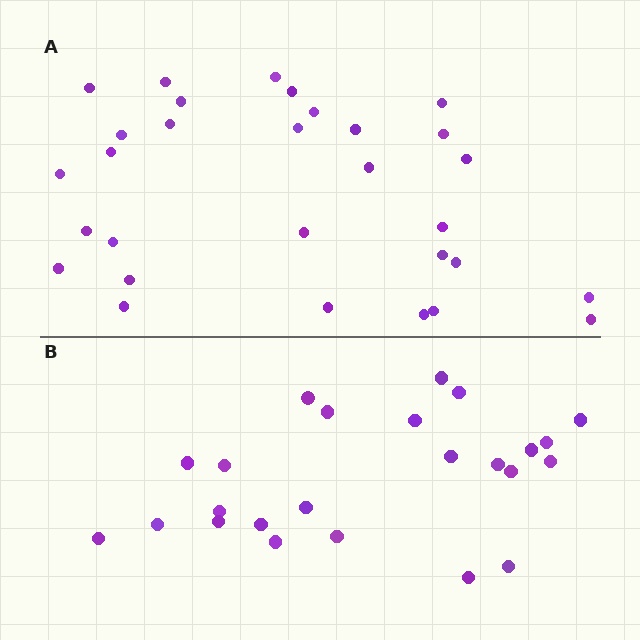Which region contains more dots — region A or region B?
Region A (the top region) has more dots.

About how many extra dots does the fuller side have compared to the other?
Region A has about 6 more dots than region B.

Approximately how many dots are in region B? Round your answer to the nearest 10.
About 20 dots. (The exact count is 24, which rounds to 20.)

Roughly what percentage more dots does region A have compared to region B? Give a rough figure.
About 25% more.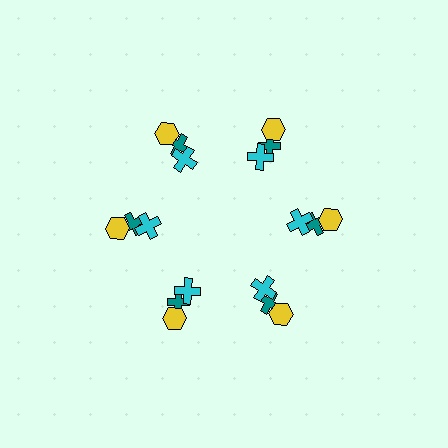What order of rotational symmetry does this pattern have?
This pattern has 6-fold rotational symmetry.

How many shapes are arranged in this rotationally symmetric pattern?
There are 18 shapes, arranged in 6 groups of 3.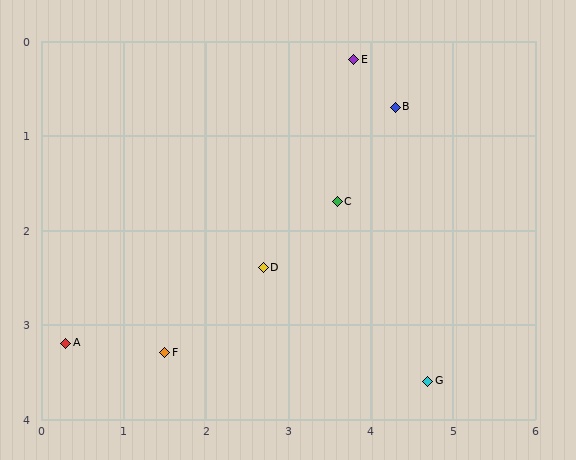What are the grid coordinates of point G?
Point G is at approximately (4.7, 3.6).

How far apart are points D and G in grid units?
Points D and G are about 2.3 grid units apart.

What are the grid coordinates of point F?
Point F is at approximately (1.5, 3.3).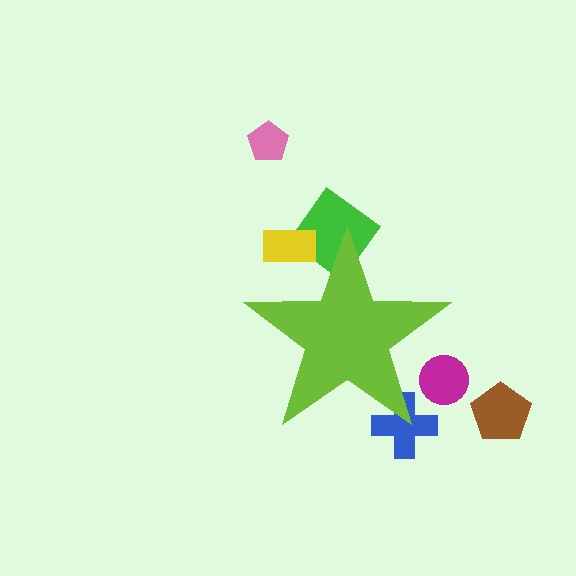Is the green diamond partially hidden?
Yes, the green diamond is partially hidden behind the lime star.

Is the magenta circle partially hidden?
Yes, the magenta circle is partially hidden behind the lime star.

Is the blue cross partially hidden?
Yes, the blue cross is partially hidden behind the lime star.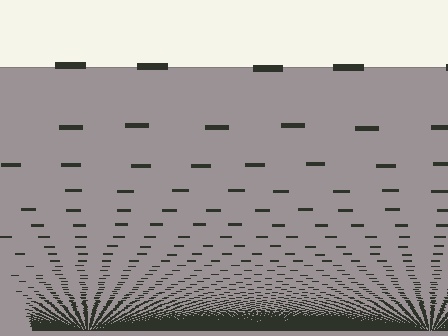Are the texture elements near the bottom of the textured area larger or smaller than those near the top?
Smaller. The gradient is inverted — elements near the bottom are smaller and denser.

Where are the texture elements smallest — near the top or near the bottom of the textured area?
Near the bottom.